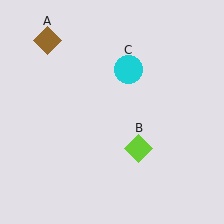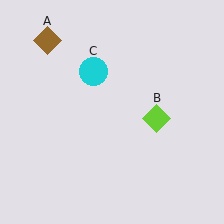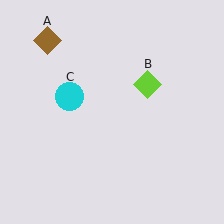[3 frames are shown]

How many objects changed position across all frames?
2 objects changed position: lime diamond (object B), cyan circle (object C).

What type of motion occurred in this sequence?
The lime diamond (object B), cyan circle (object C) rotated counterclockwise around the center of the scene.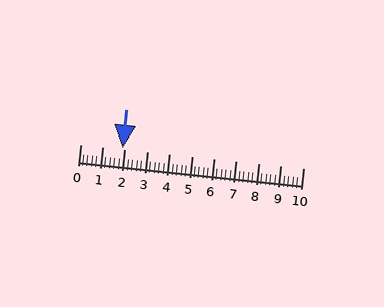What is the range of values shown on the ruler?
The ruler shows values from 0 to 10.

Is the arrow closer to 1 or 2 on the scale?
The arrow is closer to 2.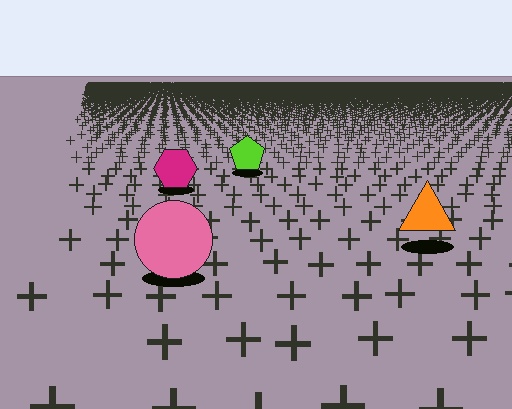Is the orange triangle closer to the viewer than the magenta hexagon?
Yes. The orange triangle is closer — you can tell from the texture gradient: the ground texture is coarser near it.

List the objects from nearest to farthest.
From nearest to farthest: the pink circle, the orange triangle, the magenta hexagon, the lime pentagon.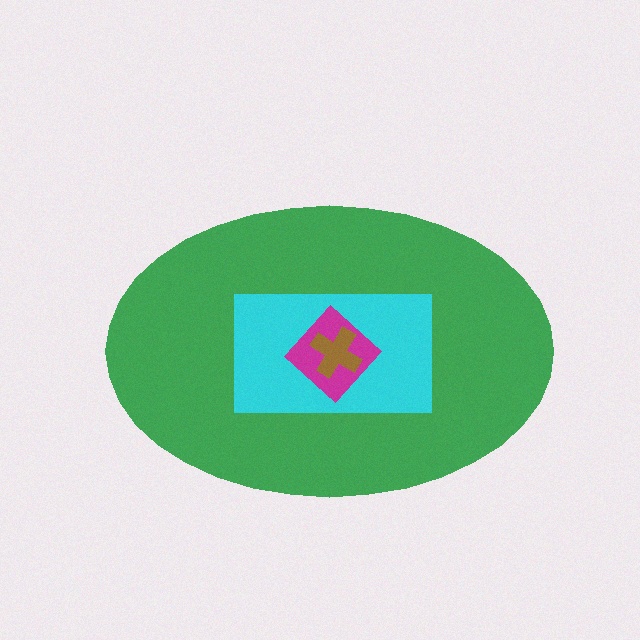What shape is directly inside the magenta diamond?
The brown cross.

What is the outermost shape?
The green ellipse.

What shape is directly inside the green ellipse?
The cyan rectangle.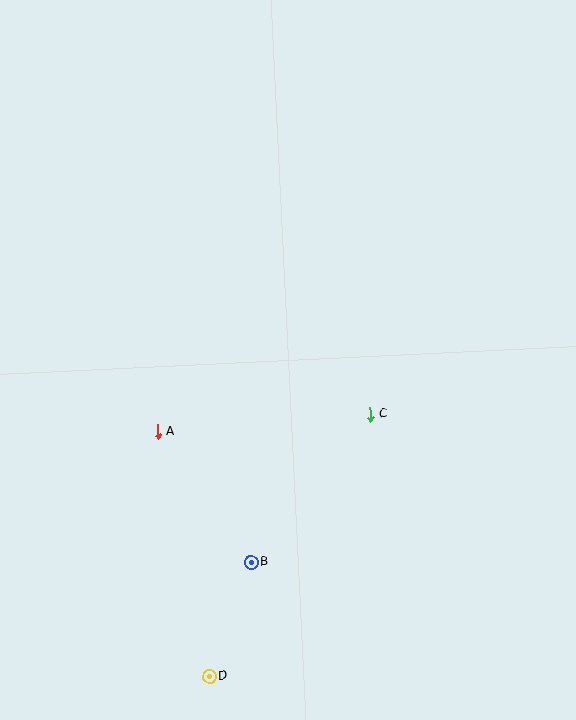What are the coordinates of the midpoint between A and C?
The midpoint between A and C is at (264, 423).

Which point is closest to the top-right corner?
Point C is closest to the top-right corner.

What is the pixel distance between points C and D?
The distance between C and D is 307 pixels.